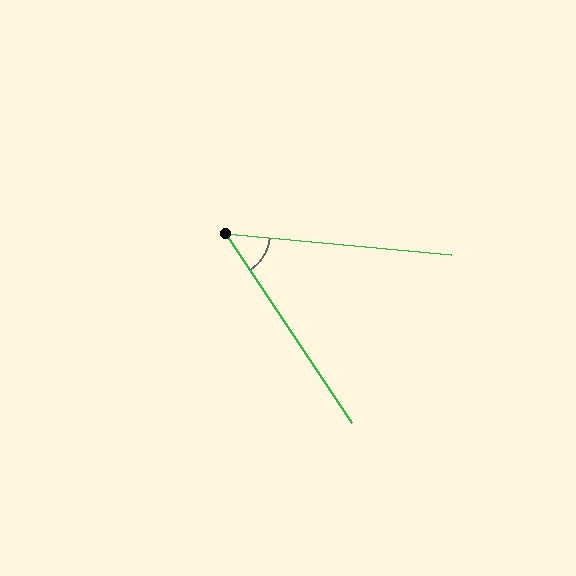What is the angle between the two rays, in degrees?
Approximately 51 degrees.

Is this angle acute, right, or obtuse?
It is acute.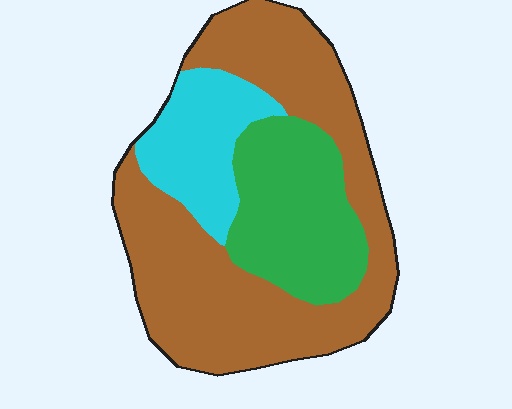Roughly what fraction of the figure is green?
Green covers 25% of the figure.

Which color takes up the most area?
Brown, at roughly 55%.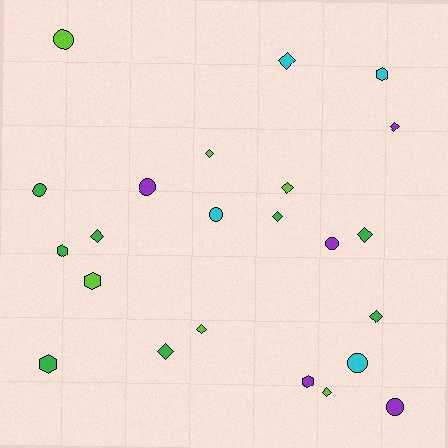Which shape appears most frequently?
Diamond, with 11 objects.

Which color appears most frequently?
Green, with 8 objects.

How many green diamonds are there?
There are 5 green diamonds.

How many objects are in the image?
There are 23 objects.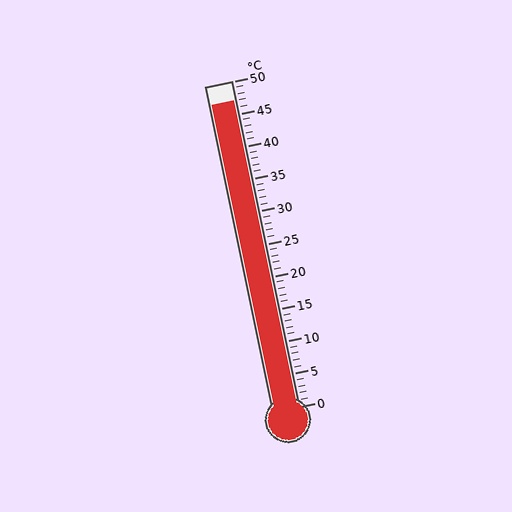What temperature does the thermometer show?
The thermometer shows approximately 47°C.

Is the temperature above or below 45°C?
The temperature is above 45°C.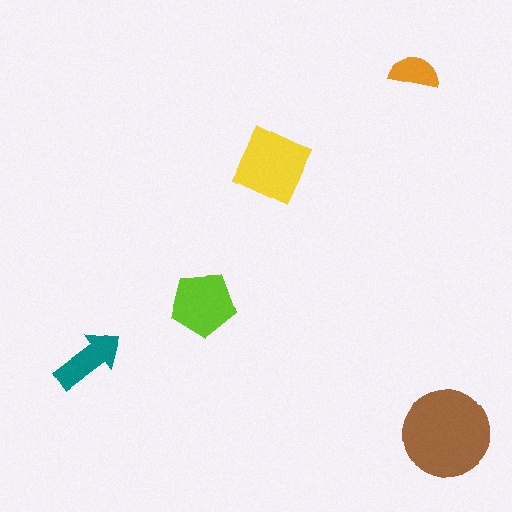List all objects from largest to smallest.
The brown circle, the yellow square, the lime pentagon, the teal arrow, the orange semicircle.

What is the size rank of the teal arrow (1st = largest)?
4th.